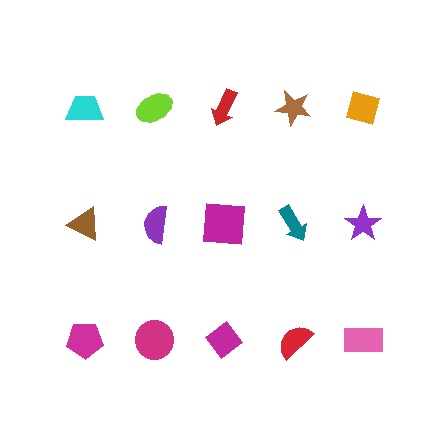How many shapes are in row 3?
5 shapes.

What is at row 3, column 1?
A magenta pentagon.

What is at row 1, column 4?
A brown star.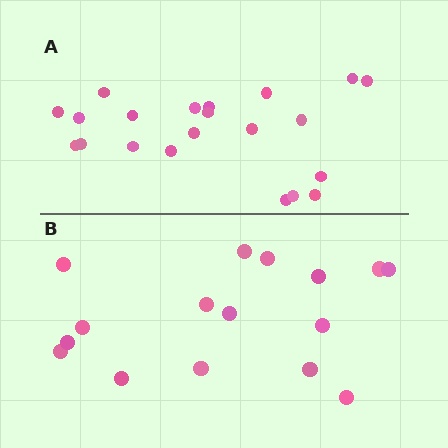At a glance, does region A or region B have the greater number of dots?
Region A (the top region) has more dots.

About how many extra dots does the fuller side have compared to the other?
Region A has about 5 more dots than region B.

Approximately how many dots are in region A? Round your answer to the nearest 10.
About 20 dots. (The exact count is 21, which rounds to 20.)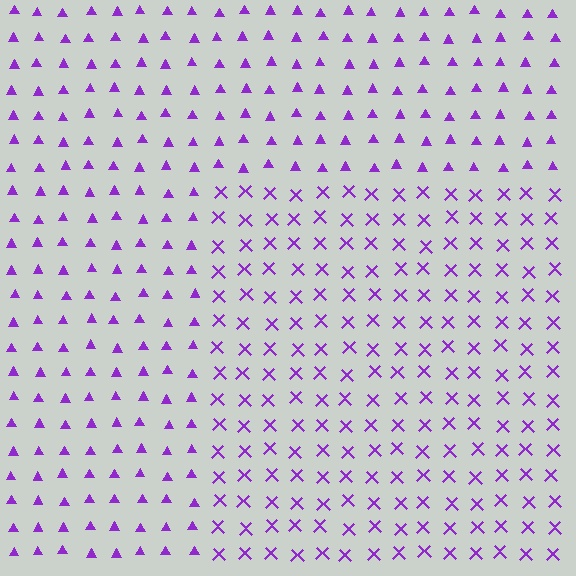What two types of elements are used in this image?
The image uses X marks inside the rectangle region and triangles outside it.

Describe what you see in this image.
The image is filled with small purple elements arranged in a uniform grid. A rectangle-shaped region contains X marks, while the surrounding area contains triangles. The boundary is defined purely by the change in element shape.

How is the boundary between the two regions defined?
The boundary is defined by a change in element shape: X marks inside vs. triangles outside. All elements share the same color and spacing.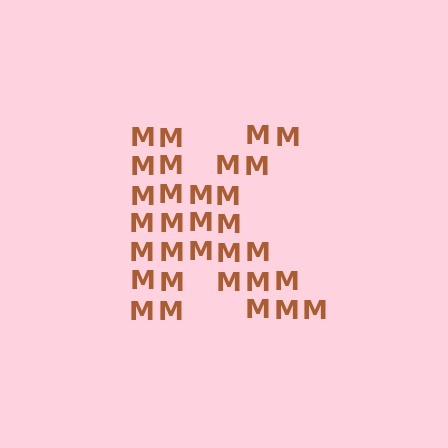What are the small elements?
The small elements are letter M's.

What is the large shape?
The large shape is the letter K.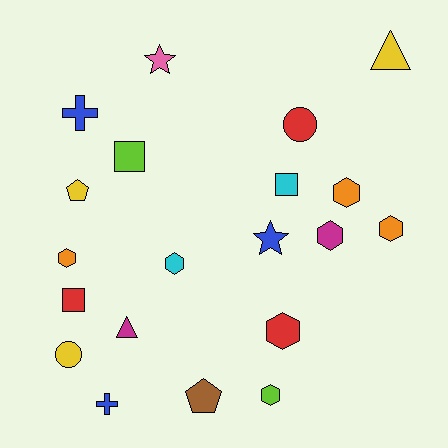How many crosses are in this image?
There are 2 crosses.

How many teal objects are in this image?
There are no teal objects.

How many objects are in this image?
There are 20 objects.